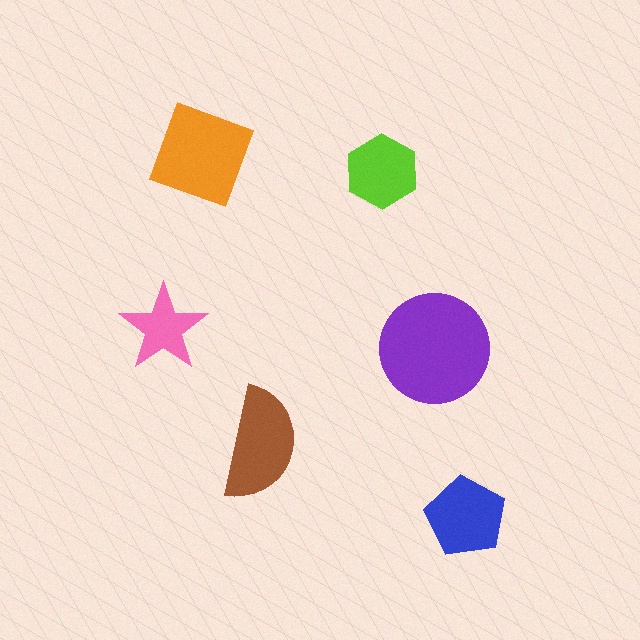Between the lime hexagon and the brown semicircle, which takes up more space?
The brown semicircle.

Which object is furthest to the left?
The pink star is leftmost.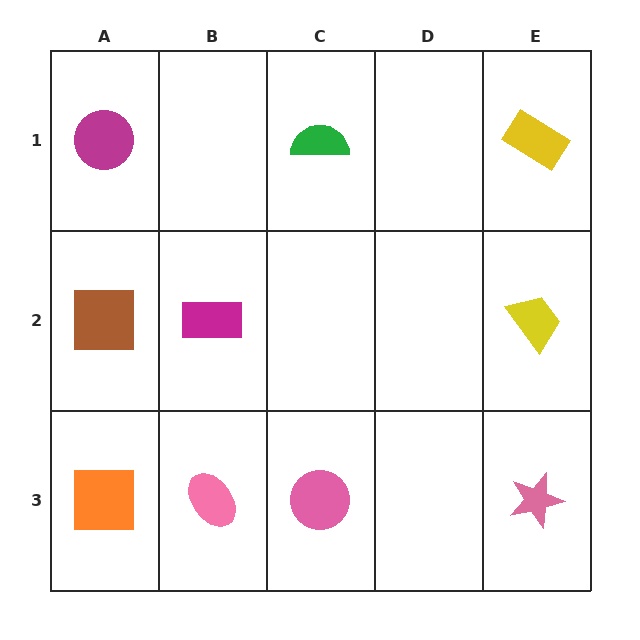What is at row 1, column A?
A magenta circle.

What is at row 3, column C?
A pink circle.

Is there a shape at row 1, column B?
No, that cell is empty.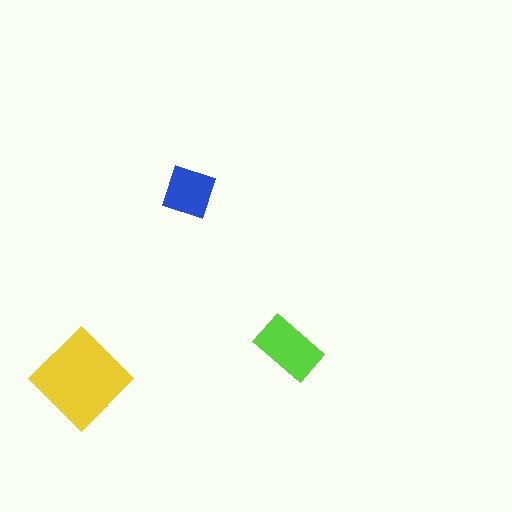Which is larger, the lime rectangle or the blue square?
The lime rectangle.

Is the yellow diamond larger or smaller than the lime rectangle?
Larger.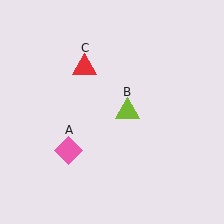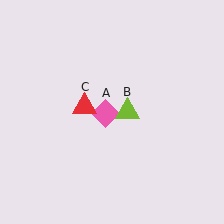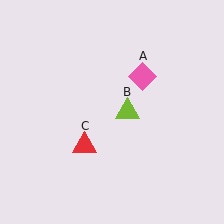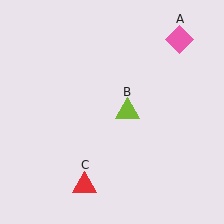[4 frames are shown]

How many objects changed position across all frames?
2 objects changed position: pink diamond (object A), red triangle (object C).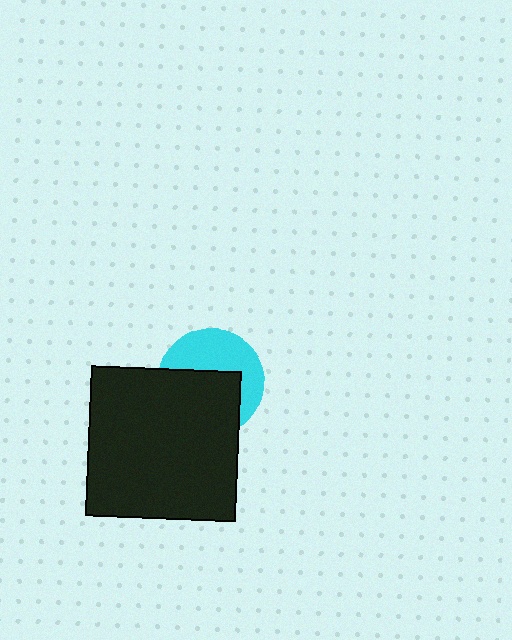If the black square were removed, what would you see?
You would see the complete cyan circle.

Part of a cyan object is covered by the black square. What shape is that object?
It is a circle.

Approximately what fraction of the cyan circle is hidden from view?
Roughly 53% of the cyan circle is hidden behind the black square.